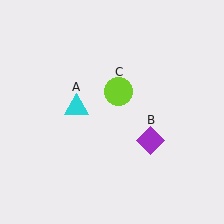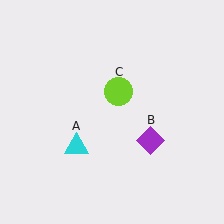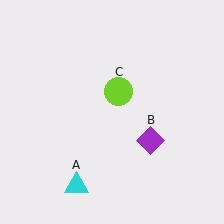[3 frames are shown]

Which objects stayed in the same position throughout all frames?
Purple diamond (object B) and lime circle (object C) remained stationary.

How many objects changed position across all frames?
1 object changed position: cyan triangle (object A).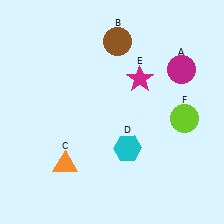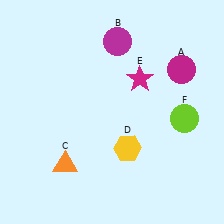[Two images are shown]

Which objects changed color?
B changed from brown to magenta. D changed from cyan to yellow.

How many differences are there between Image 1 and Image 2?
There are 2 differences between the two images.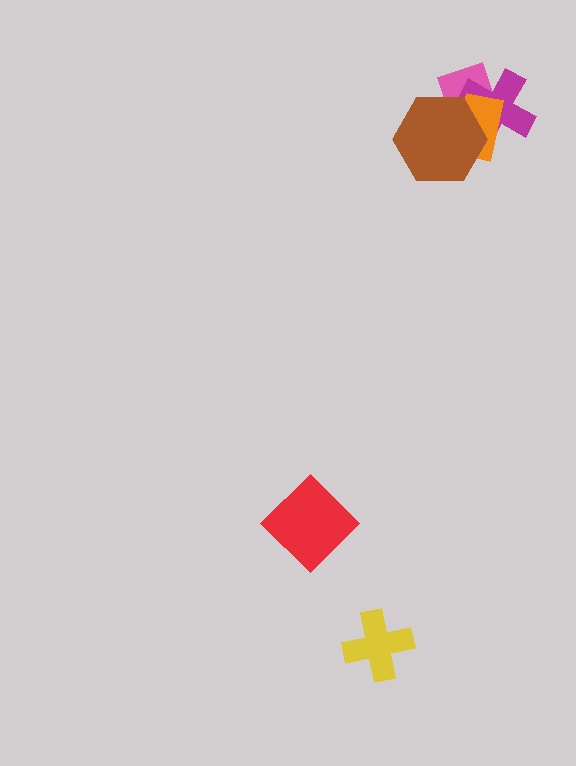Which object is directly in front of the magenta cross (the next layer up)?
The orange rectangle is directly in front of the magenta cross.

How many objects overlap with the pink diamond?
3 objects overlap with the pink diamond.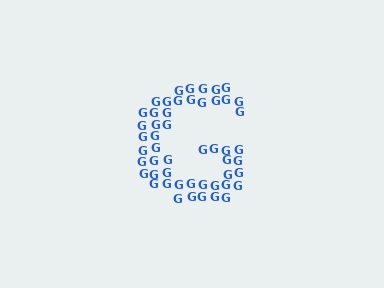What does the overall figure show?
The overall figure shows the letter G.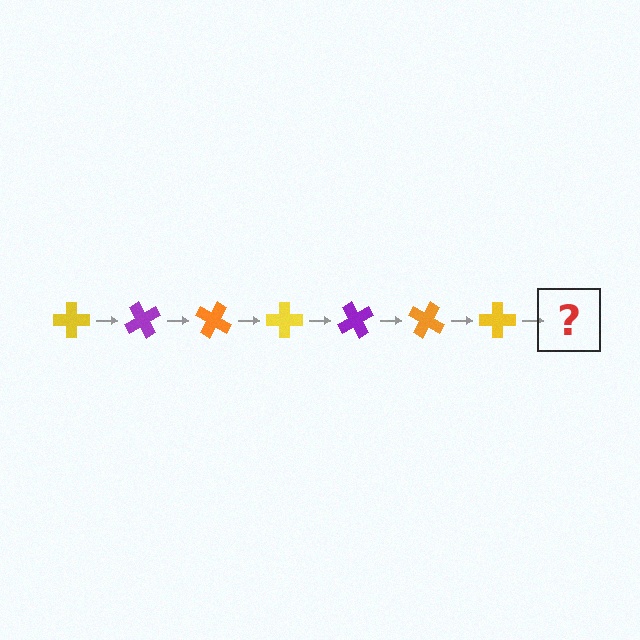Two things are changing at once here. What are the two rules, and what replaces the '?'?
The two rules are that it rotates 60 degrees each step and the color cycles through yellow, purple, and orange. The '?' should be a purple cross, rotated 420 degrees from the start.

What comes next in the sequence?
The next element should be a purple cross, rotated 420 degrees from the start.